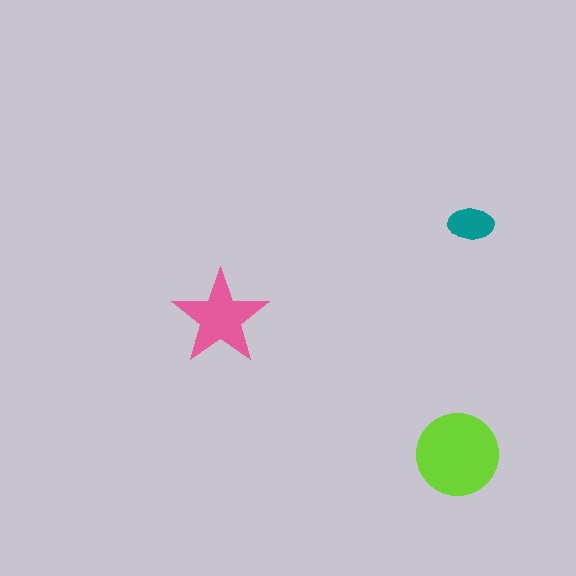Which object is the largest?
The lime circle.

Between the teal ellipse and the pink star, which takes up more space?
The pink star.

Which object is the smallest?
The teal ellipse.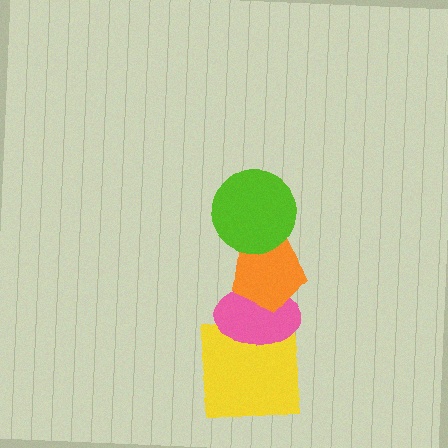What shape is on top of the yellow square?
The pink ellipse is on top of the yellow square.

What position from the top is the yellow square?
The yellow square is 4th from the top.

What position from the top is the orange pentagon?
The orange pentagon is 2nd from the top.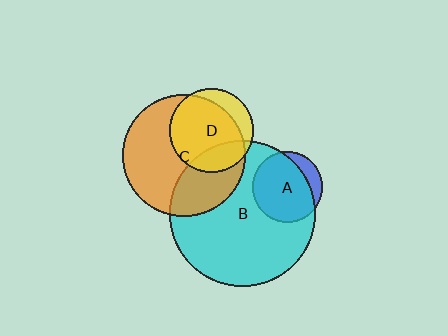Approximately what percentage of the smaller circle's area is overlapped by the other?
Approximately 20%.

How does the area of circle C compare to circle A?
Approximately 3.0 times.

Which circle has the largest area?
Circle B (cyan).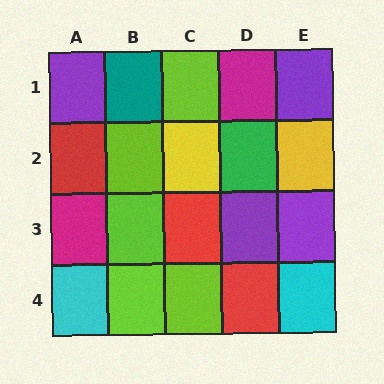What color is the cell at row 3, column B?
Lime.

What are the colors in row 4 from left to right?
Cyan, lime, lime, red, cyan.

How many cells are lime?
5 cells are lime.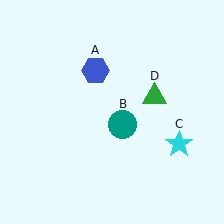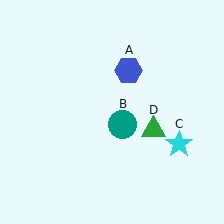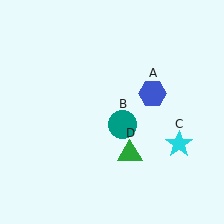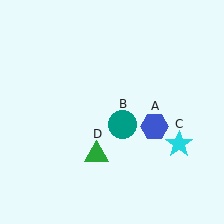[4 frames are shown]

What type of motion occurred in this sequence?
The blue hexagon (object A), green triangle (object D) rotated clockwise around the center of the scene.